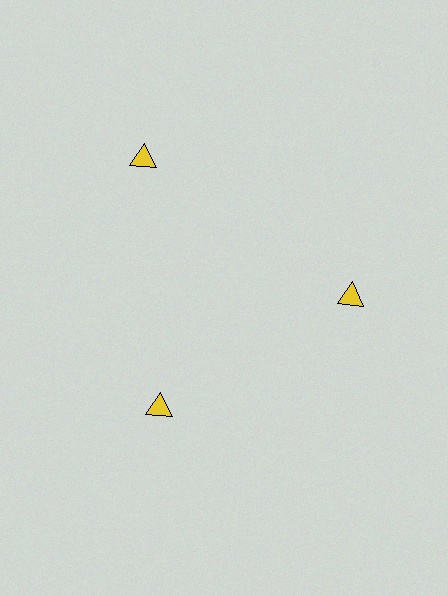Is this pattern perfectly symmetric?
No. The 3 yellow triangles are arranged in a ring, but one element near the 11 o'clock position is pushed outward from the center, breaking the 3-fold rotational symmetry.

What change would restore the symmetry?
The symmetry would be restored by moving it inward, back onto the ring so that all 3 triangles sit at equal angles and equal distance from the center.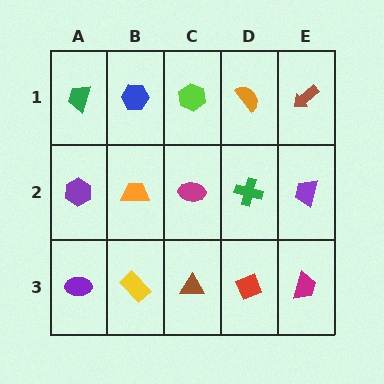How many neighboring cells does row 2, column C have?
4.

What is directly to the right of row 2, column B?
A magenta ellipse.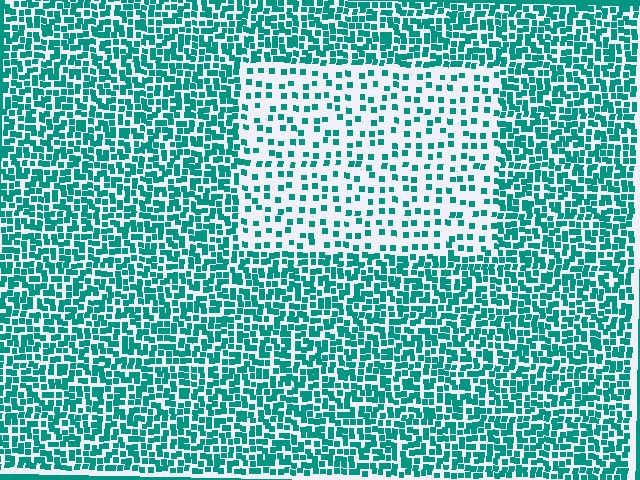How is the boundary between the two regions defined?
The boundary is defined by a change in element density (approximately 2.5x ratio). All elements are the same color, size, and shape.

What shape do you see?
I see a rectangle.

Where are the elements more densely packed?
The elements are more densely packed outside the rectangle boundary.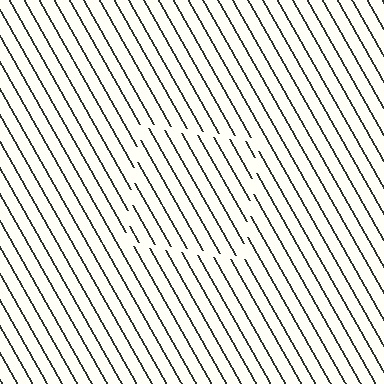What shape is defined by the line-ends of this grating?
An illusory square. The interior of the shape contains the same grating, shifted by half a period — the contour is defined by the phase discontinuity where line-ends from the inner and outer gratings abut.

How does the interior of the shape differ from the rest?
The interior of the shape contains the same grating, shifted by half a period — the contour is defined by the phase discontinuity where line-ends from the inner and outer gratings abut.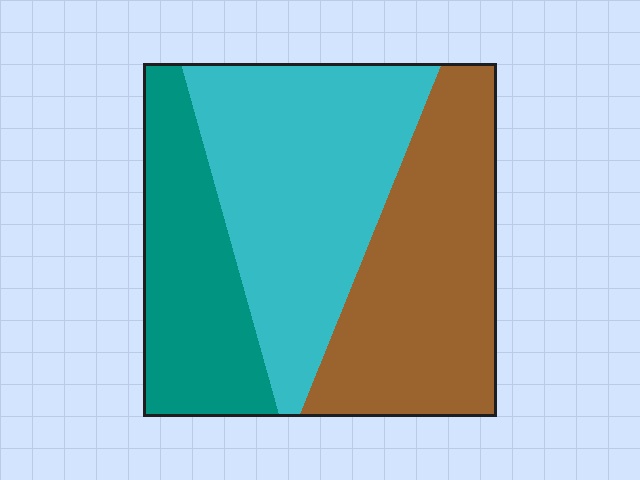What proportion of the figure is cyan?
Cyan covers 40% of the figure.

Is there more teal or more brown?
Brown.